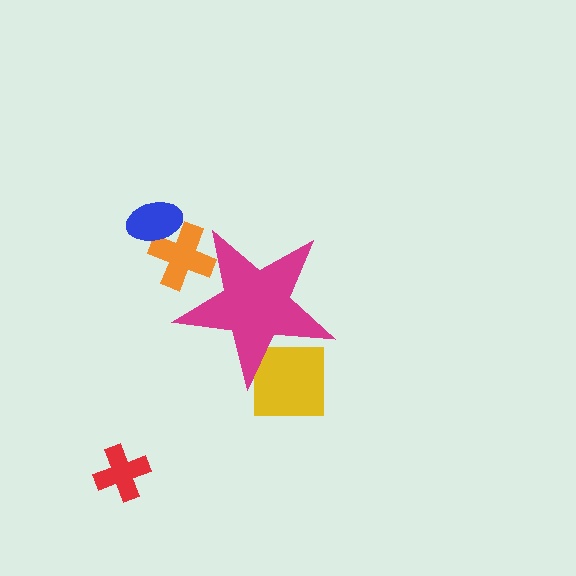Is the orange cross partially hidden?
Yes, the orange cross is partially hidden behind the magenta star.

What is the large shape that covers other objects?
A magenta star.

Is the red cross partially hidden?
No, the red cross is fully visible.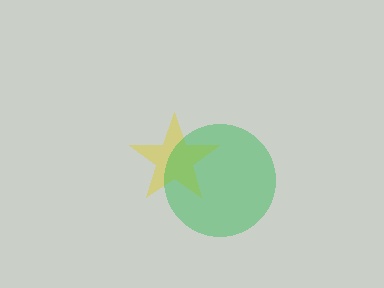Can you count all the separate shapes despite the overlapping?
Yes, there are 2 separate shapes.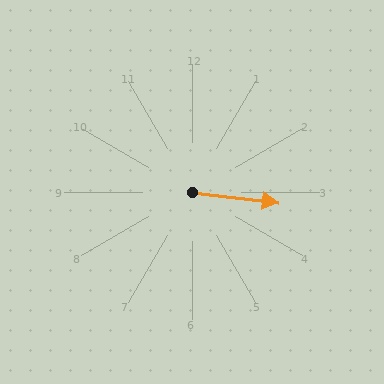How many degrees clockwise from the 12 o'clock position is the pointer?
Approximately 97 degrees.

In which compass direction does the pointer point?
East.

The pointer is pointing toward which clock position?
Roughly 3 o'clock.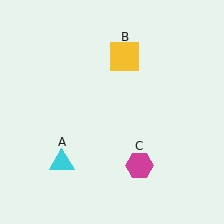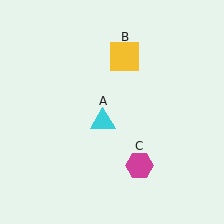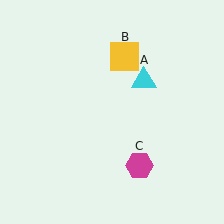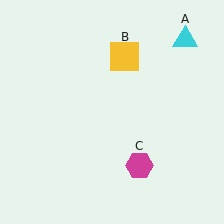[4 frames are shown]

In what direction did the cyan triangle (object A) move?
The cyan triangle (object A) moved up and to the right.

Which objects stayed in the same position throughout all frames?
Yellow square (object B) and magenta hexagon (object C) remained stationary.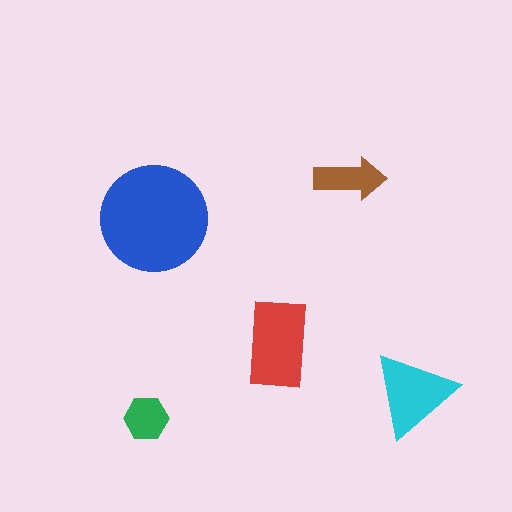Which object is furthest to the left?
The green hexagon is leftmost.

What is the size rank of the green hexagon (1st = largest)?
5th.